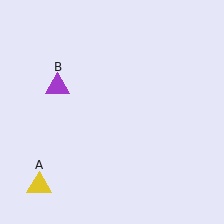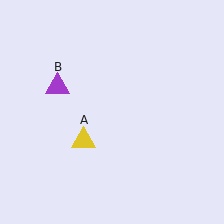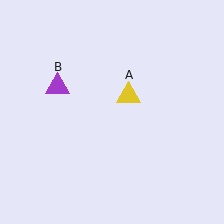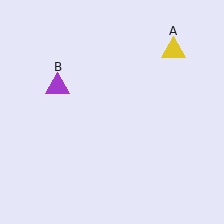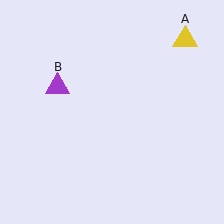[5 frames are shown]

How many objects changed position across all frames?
1 object changed position: yellow triangle (object A).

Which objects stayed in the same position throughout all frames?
Purple triangle (object B) remained stationary.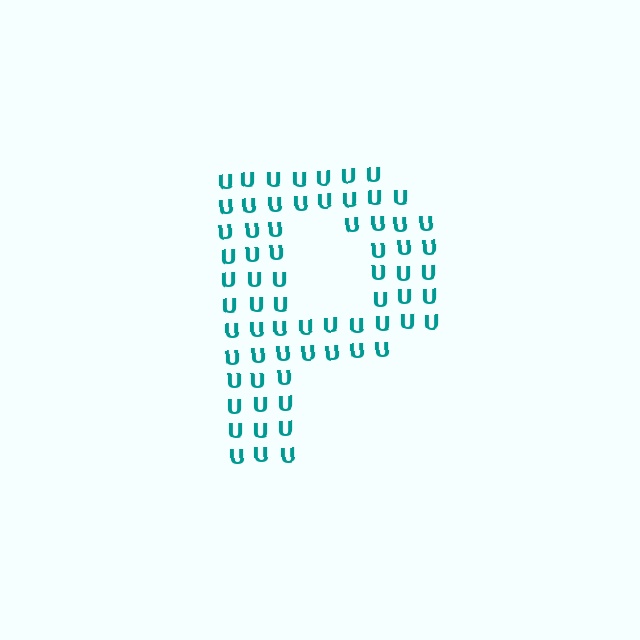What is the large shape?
The large shape is the letter P.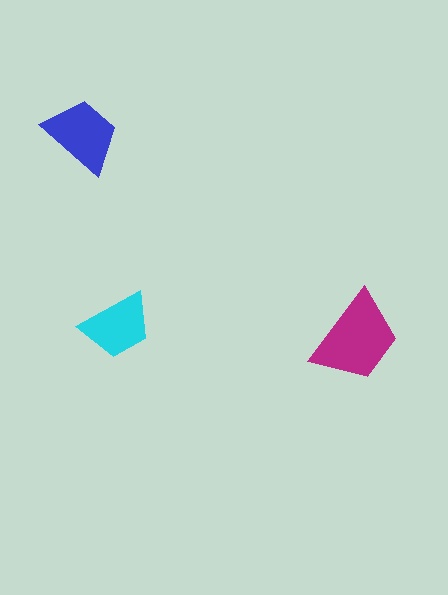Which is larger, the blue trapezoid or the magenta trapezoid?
The magenta one.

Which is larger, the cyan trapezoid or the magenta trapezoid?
The magenta one.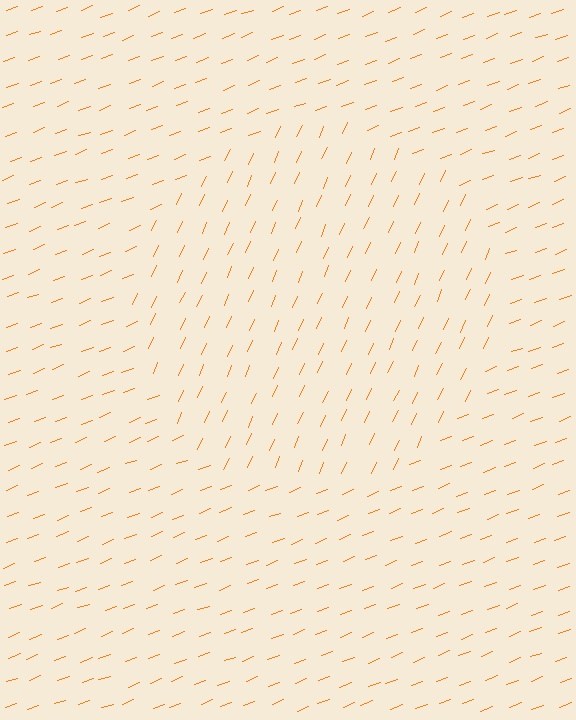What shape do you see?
I see a circle.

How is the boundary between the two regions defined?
The boundary is defined purely by a change in line orientation (approximately 45 degrees difference). All lines are the same color and thickness.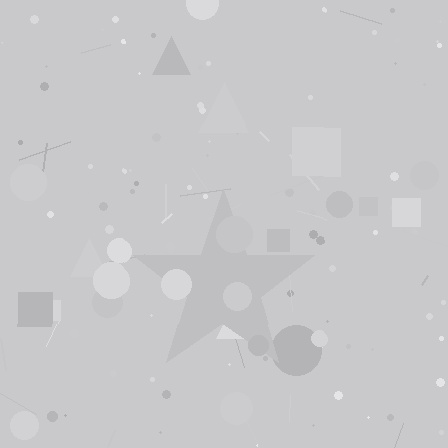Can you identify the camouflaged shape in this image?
The camouflaged shape is a star.